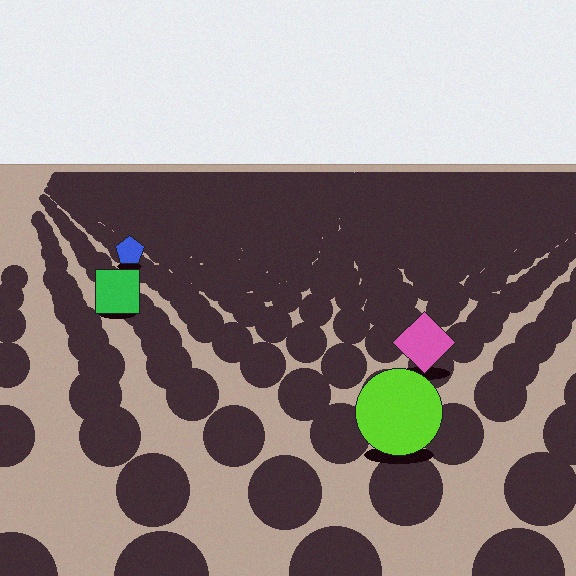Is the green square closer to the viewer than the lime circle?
No. The lime circle is closer — you can tell from the texture gradient: the ground texture is coarser near it.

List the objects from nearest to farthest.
From nearest to farthest: the lime circle, the pink diamond, the green square, the blue pentagon.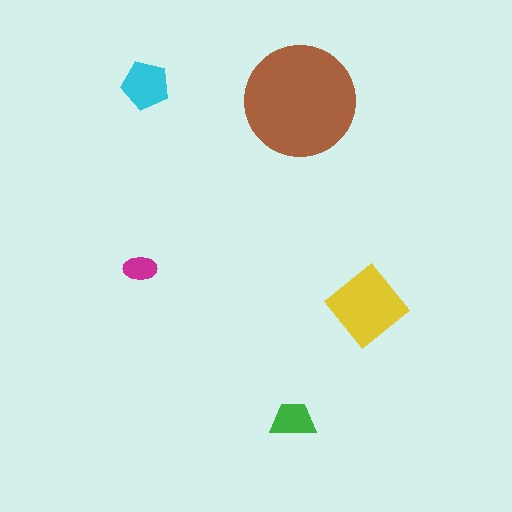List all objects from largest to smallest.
The brown circle, the yellow diamond, the cyan pentagon, the green trapezoid, the magenta ellipse.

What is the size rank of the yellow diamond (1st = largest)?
2nd.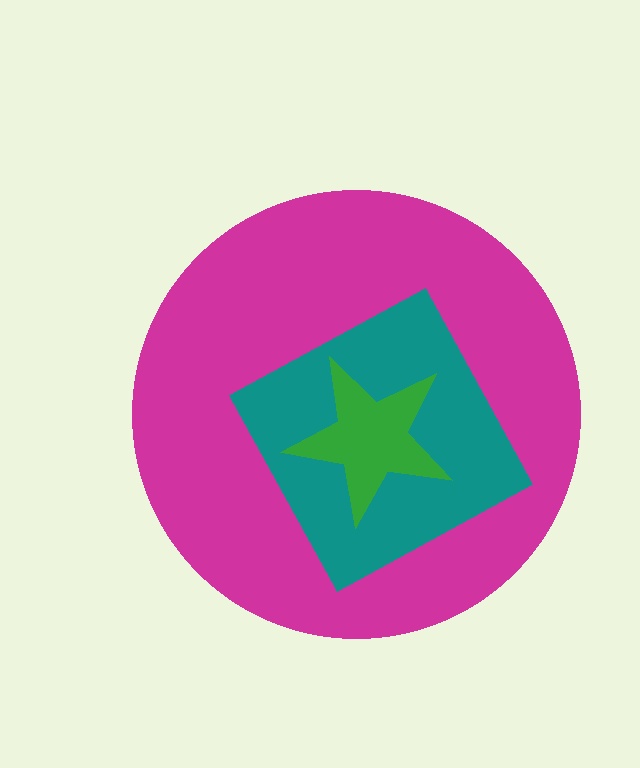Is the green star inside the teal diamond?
Yes.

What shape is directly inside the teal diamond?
The green star.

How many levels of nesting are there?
3.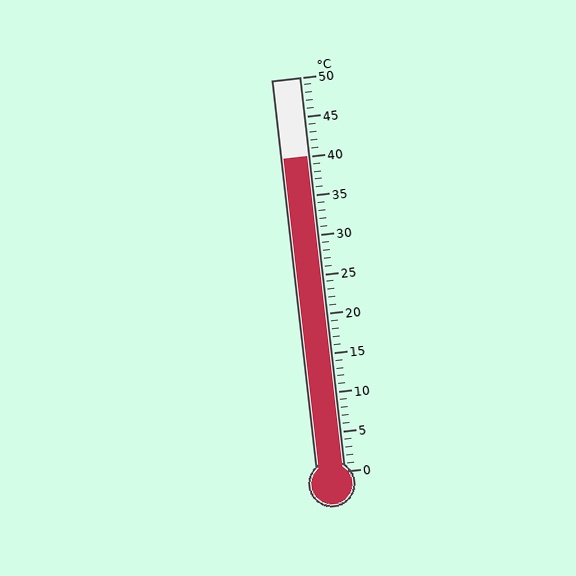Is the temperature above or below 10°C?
The temperature is above 10°C.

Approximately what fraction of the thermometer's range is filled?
The thermometer is filled to approximately 80% of its range.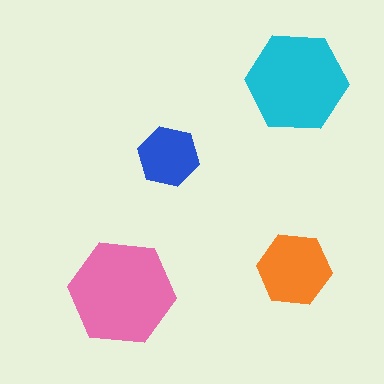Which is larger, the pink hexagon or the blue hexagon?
The pink one.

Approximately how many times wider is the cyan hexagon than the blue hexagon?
About 1.5 times wider.